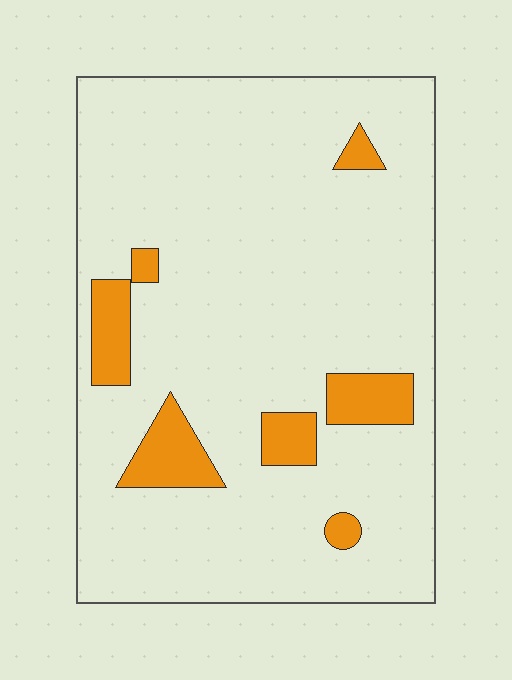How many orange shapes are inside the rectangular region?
7.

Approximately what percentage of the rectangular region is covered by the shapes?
Approximately 10%.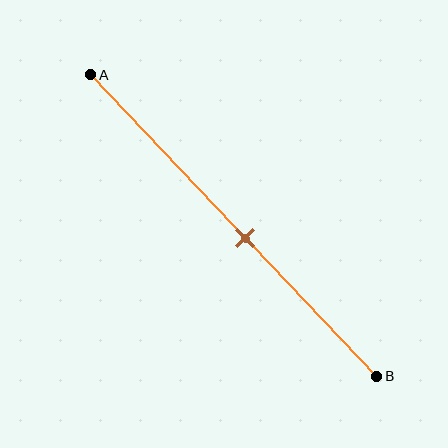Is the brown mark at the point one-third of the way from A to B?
No, the mark is at about 55% from A, not at the 33% one-third point.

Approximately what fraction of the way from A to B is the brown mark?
The brown mark is approximately 55% of the way from A to B.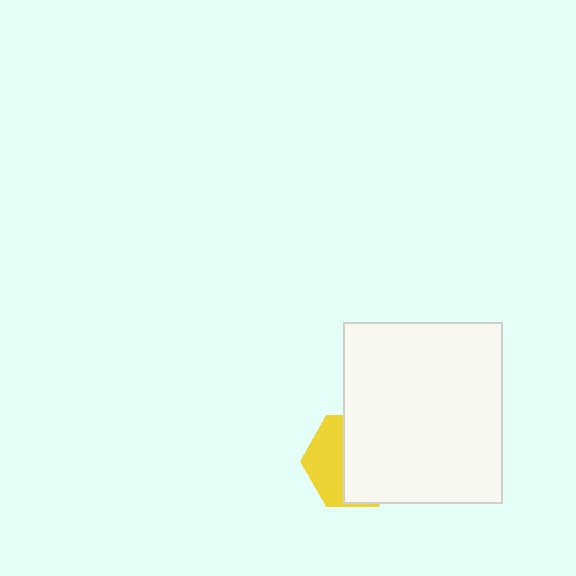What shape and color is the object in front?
The object in front is a white rectangle.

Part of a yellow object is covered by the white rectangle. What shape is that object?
It is a hexagon.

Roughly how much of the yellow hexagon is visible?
A small part of it is visible (roughly 41%).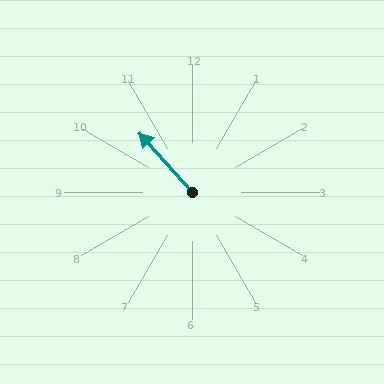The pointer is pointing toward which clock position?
Roughly 11 o'clock.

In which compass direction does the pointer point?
Northwest.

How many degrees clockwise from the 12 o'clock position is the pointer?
Approximately 318 degrees.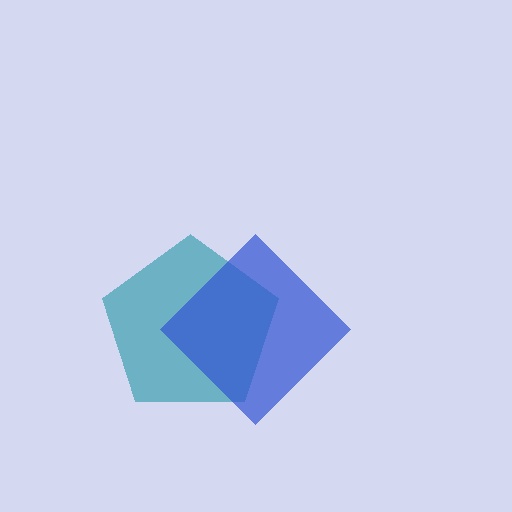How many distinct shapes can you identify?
There are 2 distinct shapes: a teal pentagon, a blue diamond.